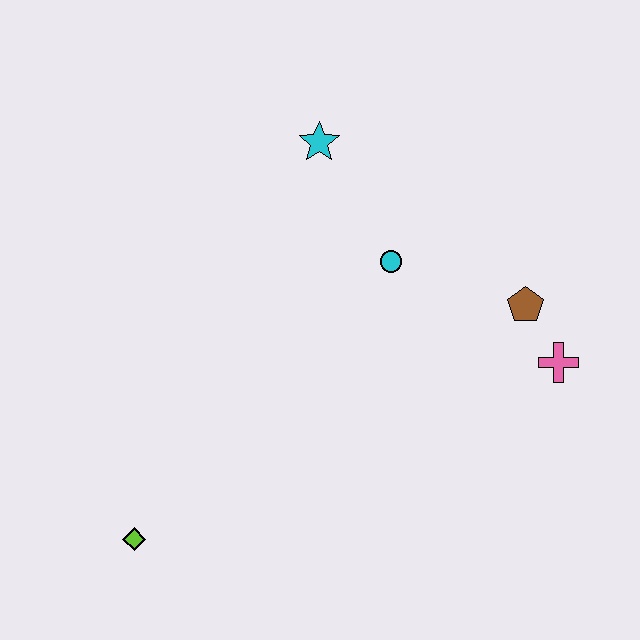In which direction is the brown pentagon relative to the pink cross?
The brown pentagon is above the pink cross.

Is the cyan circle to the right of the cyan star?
Yes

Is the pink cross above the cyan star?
No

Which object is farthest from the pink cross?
The lime diamond is farthest from the pink cross.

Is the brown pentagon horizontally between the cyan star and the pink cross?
Yes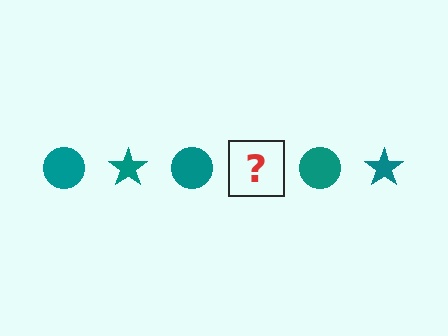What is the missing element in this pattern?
The missing element is a teal star.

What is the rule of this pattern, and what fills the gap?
The rule is that the pattern cycles through circle, star shapes in teal. The gap should be filled with a teal star.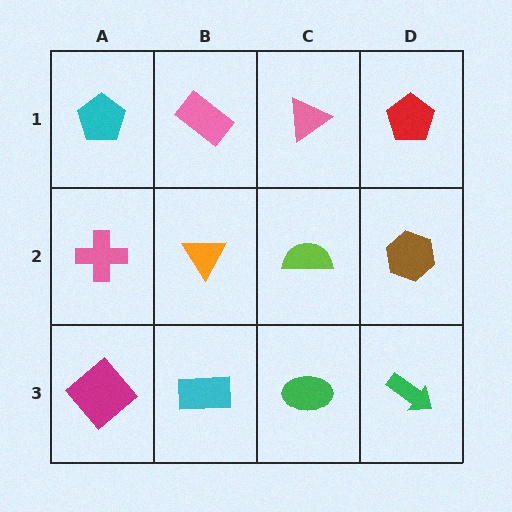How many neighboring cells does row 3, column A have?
2.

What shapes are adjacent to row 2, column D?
A red pentagon (row 1, column D), a green arrow (row 3, column D), a lime semicircle (row 2, column C).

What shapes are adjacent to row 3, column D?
A brown hexagon (row 2, column D), a green ellipse (row 3, column C).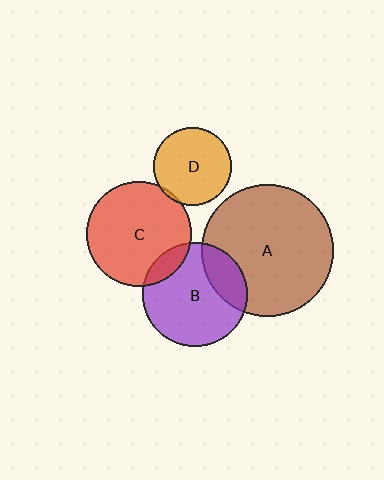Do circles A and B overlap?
Yes.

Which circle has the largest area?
Circle A (brown).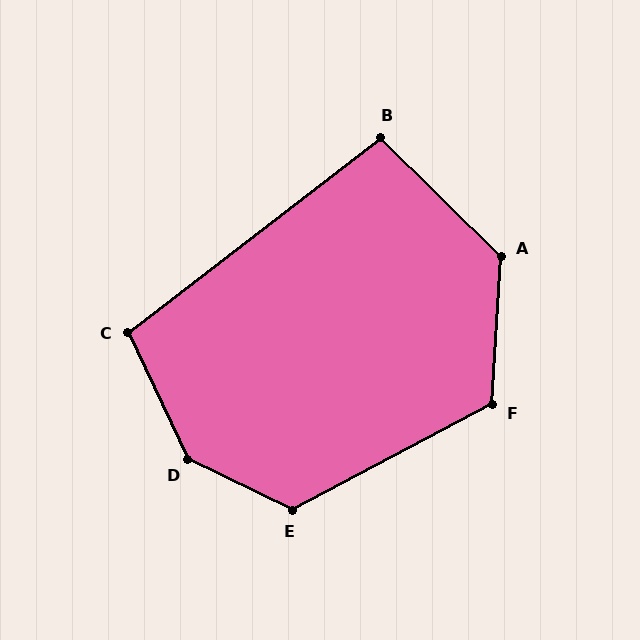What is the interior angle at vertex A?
Approximately 131 degrees (obtuse).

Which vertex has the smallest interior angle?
B, at approximately 98 degrees.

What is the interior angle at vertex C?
Approximately 103 degrees (obtuse).